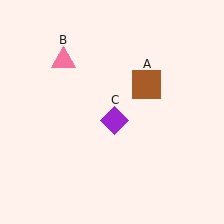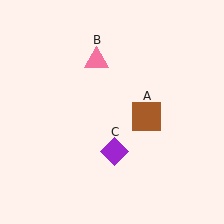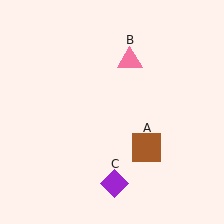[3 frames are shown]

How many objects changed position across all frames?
3 objects changed position: brown square (object A), pink triangle (object B), purple diamond (object C).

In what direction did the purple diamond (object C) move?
The purple diamond (object C) moved down.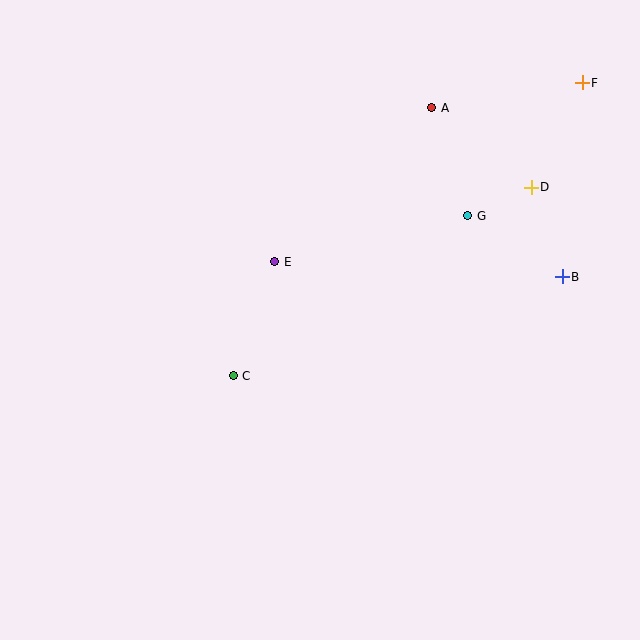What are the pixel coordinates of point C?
Point C is at (233, 376).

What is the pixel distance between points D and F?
The distance between D and F is 117 pixels.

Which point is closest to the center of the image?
Point E at (275, 262) is closest to the center.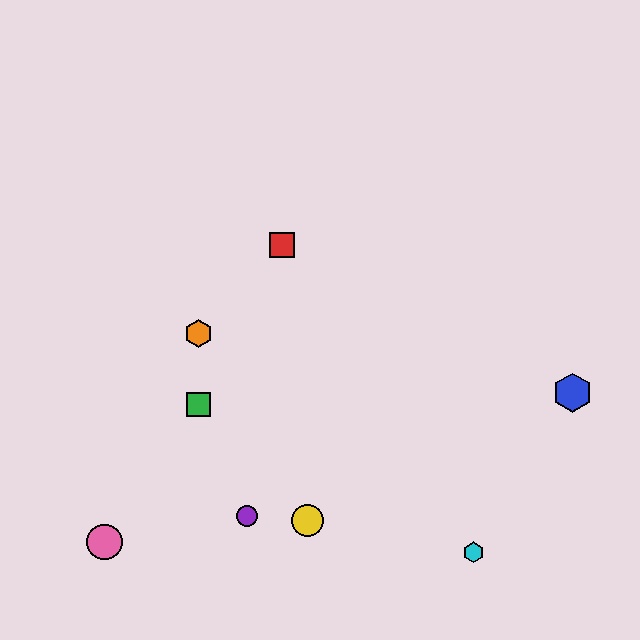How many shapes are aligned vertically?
2 shapes (the green square, the orange hexagon) are aligned vertically.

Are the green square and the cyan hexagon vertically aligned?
No, the green square is at x≈198 and the cyan hexagon is at x≈473.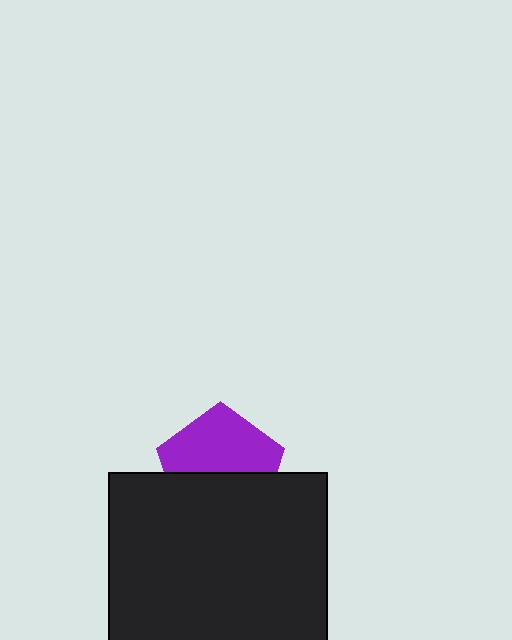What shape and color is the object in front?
The object in front is a black rectangle.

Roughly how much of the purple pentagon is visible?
About half of it is visible (roughly 54%).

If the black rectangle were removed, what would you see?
You would see the complete purple pentagon.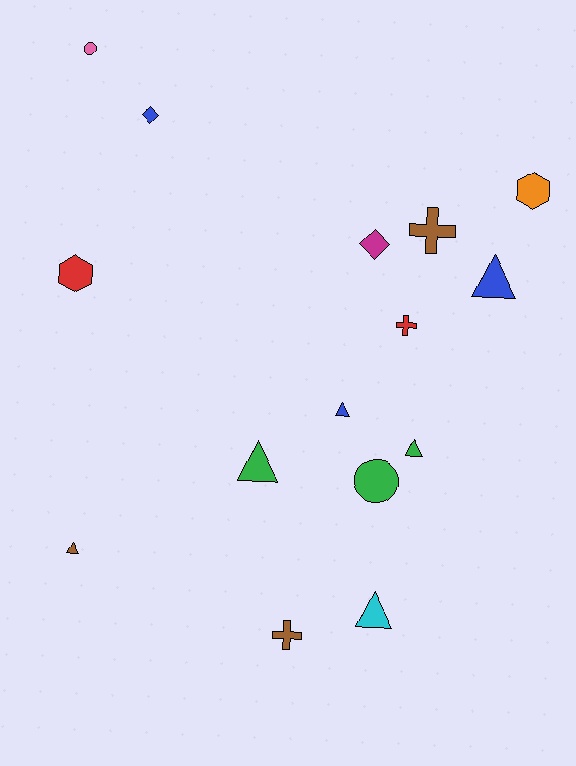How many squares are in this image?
There are no squares.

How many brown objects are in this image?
There are 3 brown objects.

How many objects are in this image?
There are 15 objects.